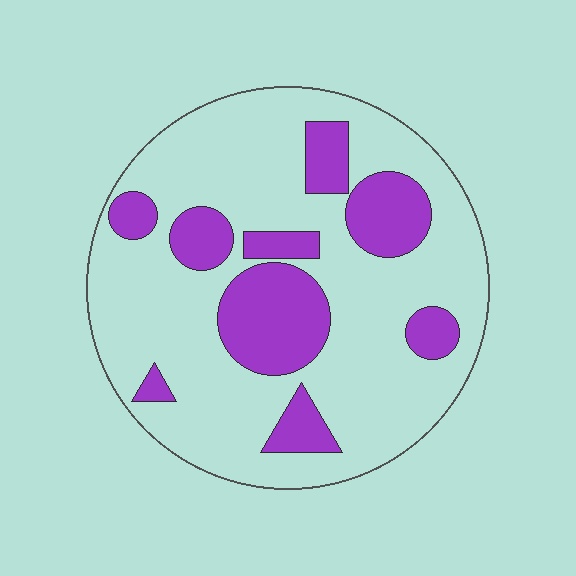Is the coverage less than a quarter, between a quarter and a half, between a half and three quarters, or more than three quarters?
Between a quarter and a half.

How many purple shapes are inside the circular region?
9.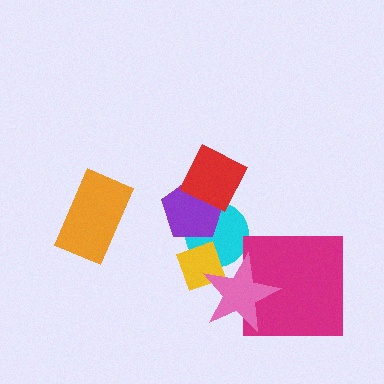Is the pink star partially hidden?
No, no other shape covers it.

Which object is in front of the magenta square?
The pink star is in front of the magenta square.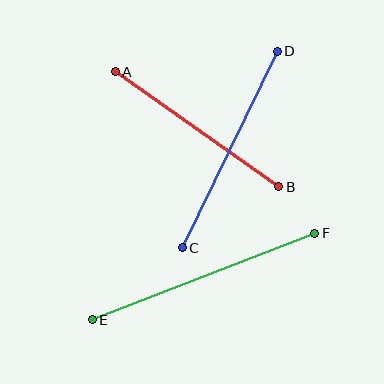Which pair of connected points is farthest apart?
Points E and F are farthest apart.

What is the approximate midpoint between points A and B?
The midpoint is at approximately (197, 129) pixels.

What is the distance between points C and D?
The distance is approximately 218 pixels.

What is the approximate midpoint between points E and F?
The midpoint is at approximately (204, 277) pixels.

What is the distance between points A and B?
The distance is approximately 200 pixels.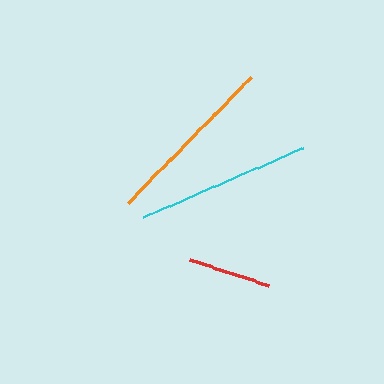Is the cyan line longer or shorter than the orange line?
The orange line is longer than the cyan line.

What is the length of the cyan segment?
The cyan segment is approximately 174 pixels long.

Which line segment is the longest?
The orange line is the longest at approximately 176 pixels.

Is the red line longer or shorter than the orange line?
The orange line is longer than the red line.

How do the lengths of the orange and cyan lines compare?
The orange and cyan lines are approximately the same length.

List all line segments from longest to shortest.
From longest to shortest: orange, cyan, red.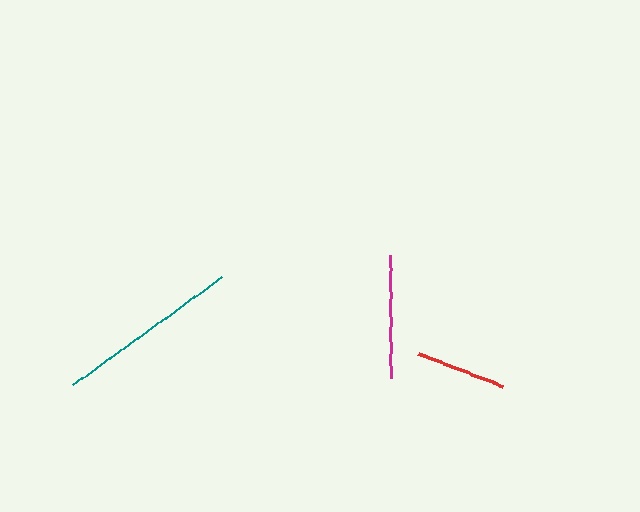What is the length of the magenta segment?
The magenta segment is approximately 123 pixels long.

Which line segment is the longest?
The teal line is the longest at approximately 184 pixels.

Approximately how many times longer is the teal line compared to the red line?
The teal line is approximately 2.0 times the length of the red line.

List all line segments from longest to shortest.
From longest to shortest: teal, magenta, red.